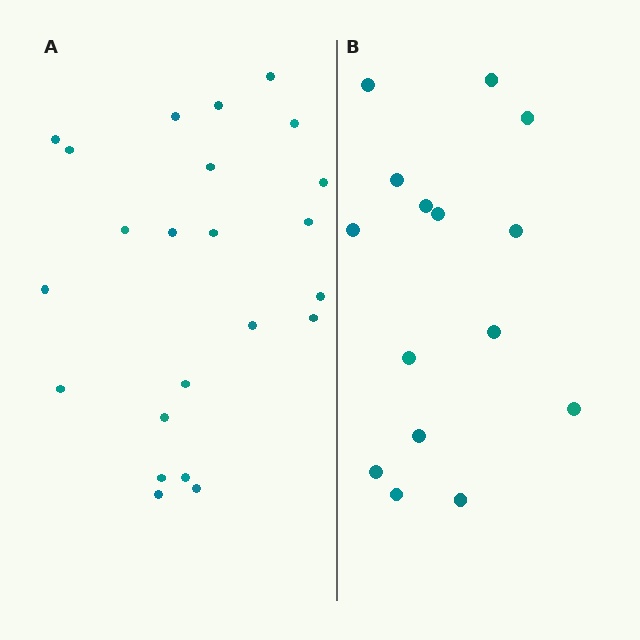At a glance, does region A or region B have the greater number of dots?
Region A (the left region) has more dots.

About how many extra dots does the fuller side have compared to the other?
Region A has roughly 8 or so more dots than region B.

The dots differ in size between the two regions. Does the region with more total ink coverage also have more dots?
No. Region B has more total ink coverage because its dots are larger, but region A actually contains more individual dots. Total area can be misleading — the number of items is what matters here.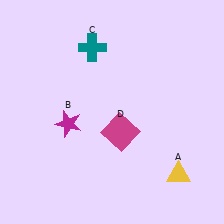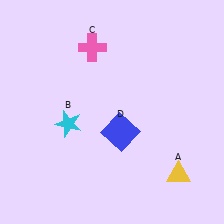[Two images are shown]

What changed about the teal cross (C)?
In Image 1, C is teal. In Image 2, it changed to pink.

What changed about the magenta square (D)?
In Image 1, D is magenta. In Image 2, it changed to blue.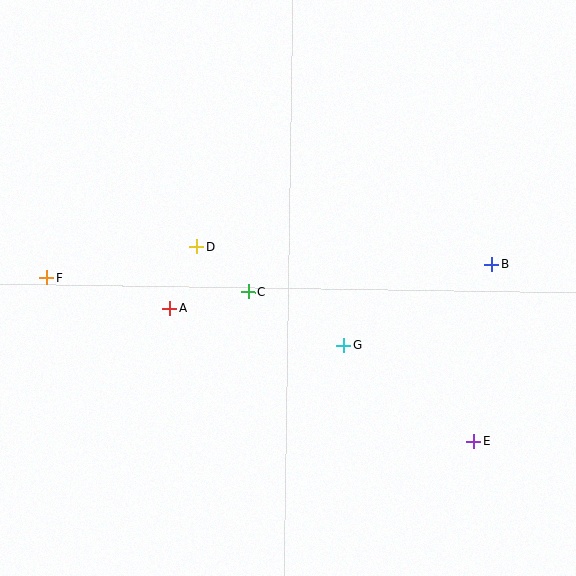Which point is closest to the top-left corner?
Point F is closest to the top-left corner.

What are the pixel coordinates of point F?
Point F is at (47, 278).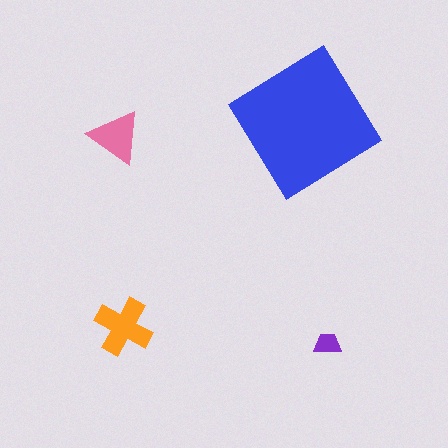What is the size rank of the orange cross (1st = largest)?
2nd.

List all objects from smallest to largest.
The purple trapezoid, the pink triangle, the orange cross, the blue diamond.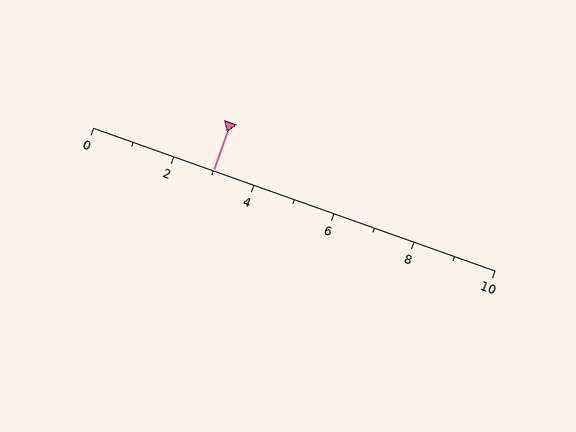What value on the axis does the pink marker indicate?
The marker indicates approximately 3.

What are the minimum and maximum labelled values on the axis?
The axis runs from 0 to 10.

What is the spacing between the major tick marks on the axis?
The major ticks are spaced 2 apart.